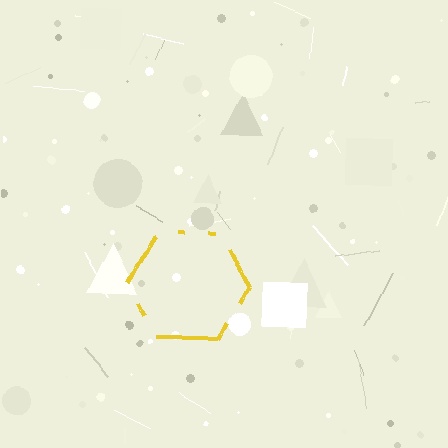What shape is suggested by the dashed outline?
The dashed outline suggests a hexagon.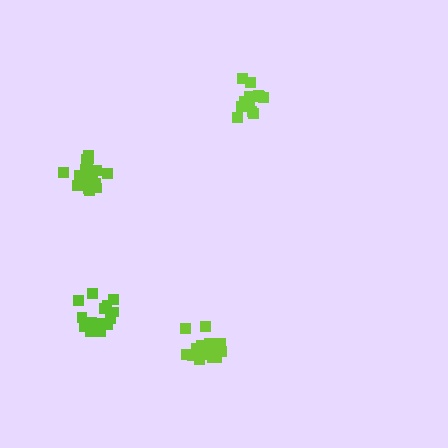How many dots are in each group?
Group 1: 15 dots, Group 2: 17 dots, Group 3: 12 dots, Group 4: 18 dots (62 total).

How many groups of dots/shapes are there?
There are 4 groups.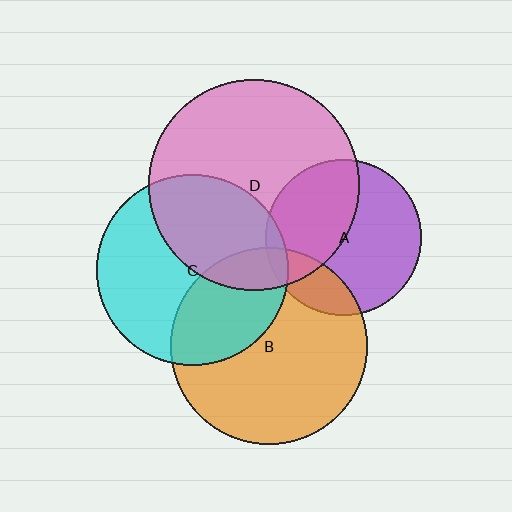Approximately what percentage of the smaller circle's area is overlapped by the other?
Approximately 5%.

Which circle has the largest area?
Circle D (pink).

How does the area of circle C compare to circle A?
Approximately 1.5 times.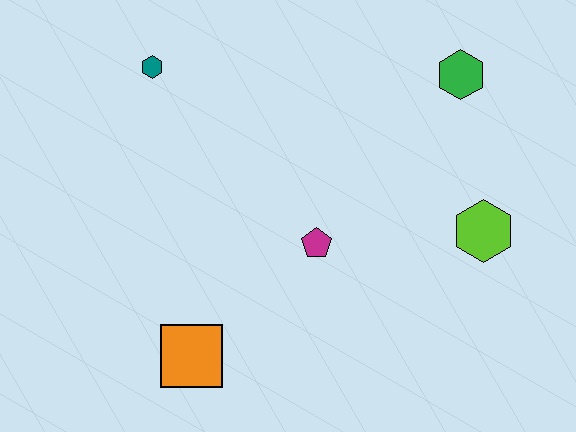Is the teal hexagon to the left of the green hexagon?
Yes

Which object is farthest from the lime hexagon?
The teal hexagon is farthest from the lime hexagon.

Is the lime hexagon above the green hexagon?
No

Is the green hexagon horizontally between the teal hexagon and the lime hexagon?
Yes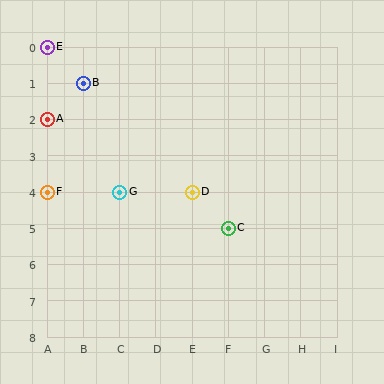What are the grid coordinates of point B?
Point B is at grid coordinates (B, 1).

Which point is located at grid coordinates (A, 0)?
Point E is at (A, 0).